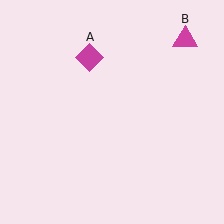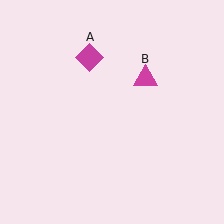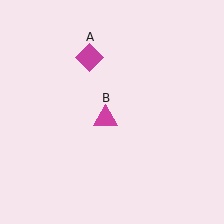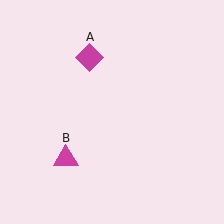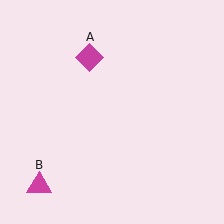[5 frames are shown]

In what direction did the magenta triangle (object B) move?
The magenta triangle (object B) moved down and to the left.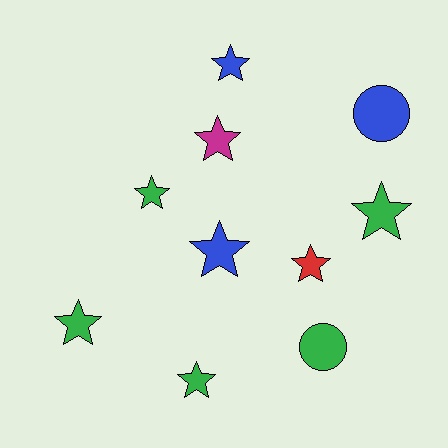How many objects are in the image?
There are 10 objects.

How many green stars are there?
There are 4 green stars.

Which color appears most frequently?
Green, with 5 objects.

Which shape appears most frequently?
Star, with 8 objects.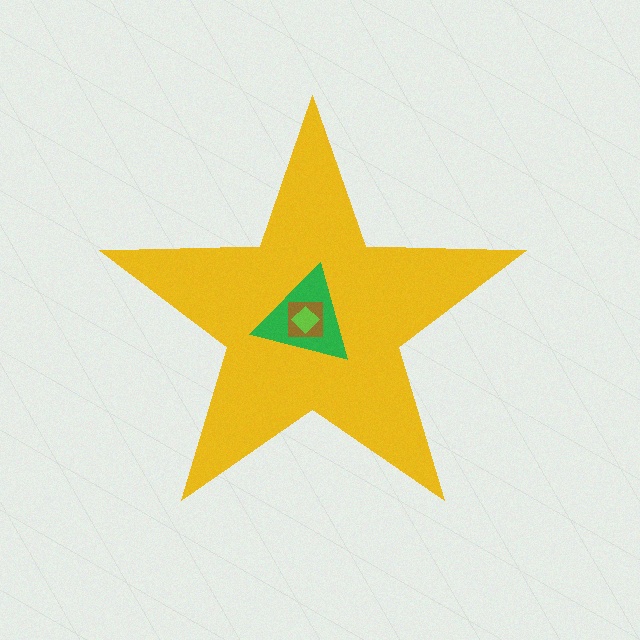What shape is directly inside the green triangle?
The brown square.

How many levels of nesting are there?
4.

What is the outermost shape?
The yellow star.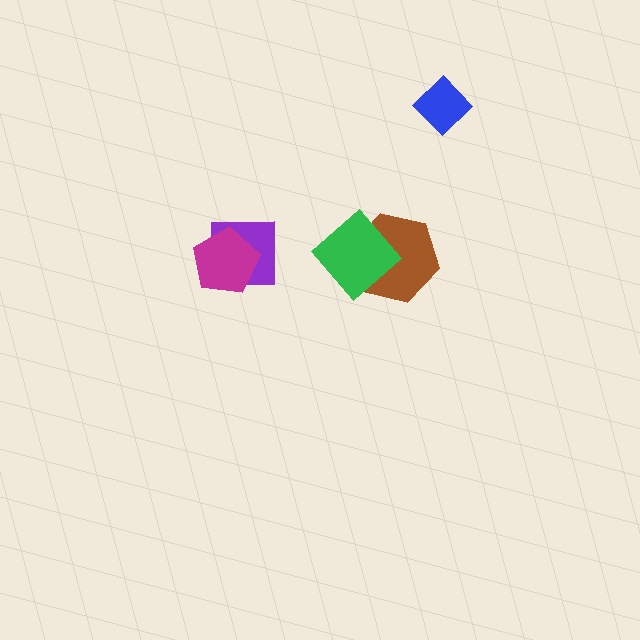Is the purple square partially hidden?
Yes, it is partially covered by another shape.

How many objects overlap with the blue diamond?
0 objects overlap with the blue diamond.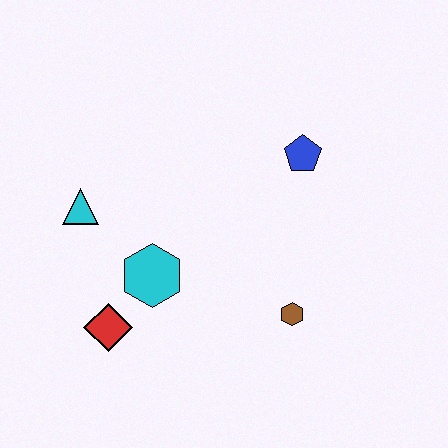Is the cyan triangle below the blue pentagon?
Yes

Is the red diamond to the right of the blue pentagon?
No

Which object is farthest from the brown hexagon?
The cyan triangle is farthest from the brown hexagon.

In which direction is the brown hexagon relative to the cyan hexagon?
The brown hexagon is to the right of the cyan hexagon.